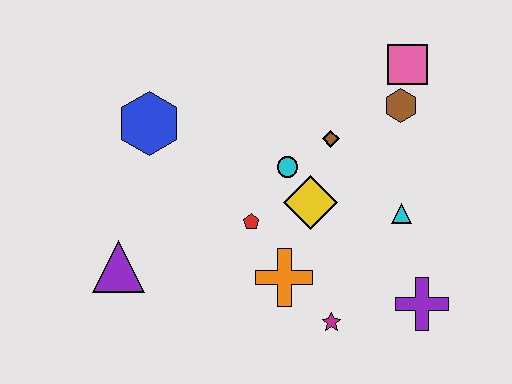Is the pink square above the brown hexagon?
Yes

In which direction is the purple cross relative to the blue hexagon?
The purple cross is to the right of the blue hexagon.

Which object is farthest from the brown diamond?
The purple triangle is farthest from the brown diamond.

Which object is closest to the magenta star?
The orange cross is closest to the magenta star.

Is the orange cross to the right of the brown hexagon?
No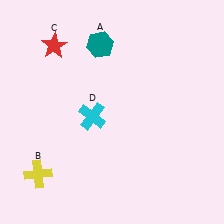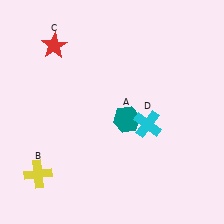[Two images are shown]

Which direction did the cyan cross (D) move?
The cyan cross (D) moved right.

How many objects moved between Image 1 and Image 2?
2 objects moved between the two images.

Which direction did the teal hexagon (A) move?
The teal hexagon (A) moved down.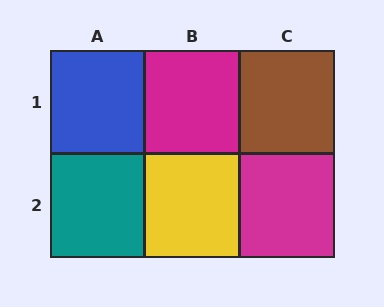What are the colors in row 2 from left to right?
Teal, yellow, magenta.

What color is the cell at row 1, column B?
Magenta.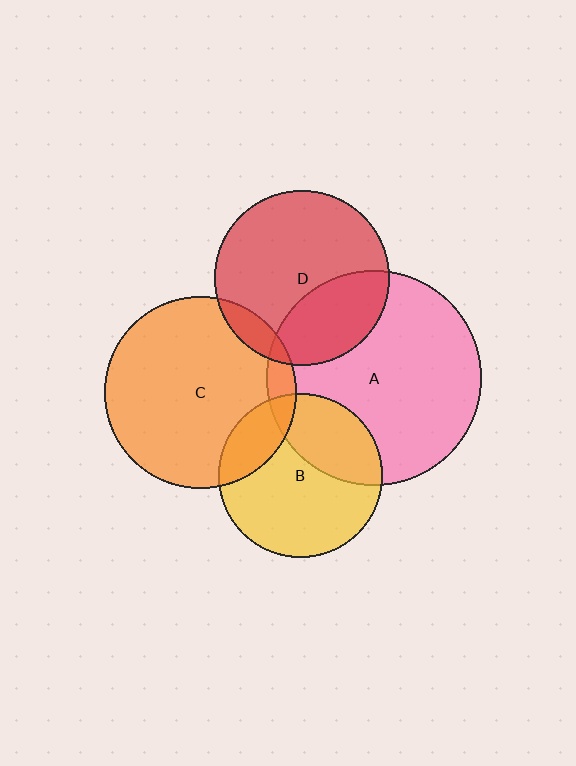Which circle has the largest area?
Circle A (pink).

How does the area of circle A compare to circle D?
Approximately 1.5 times.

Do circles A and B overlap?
Yes.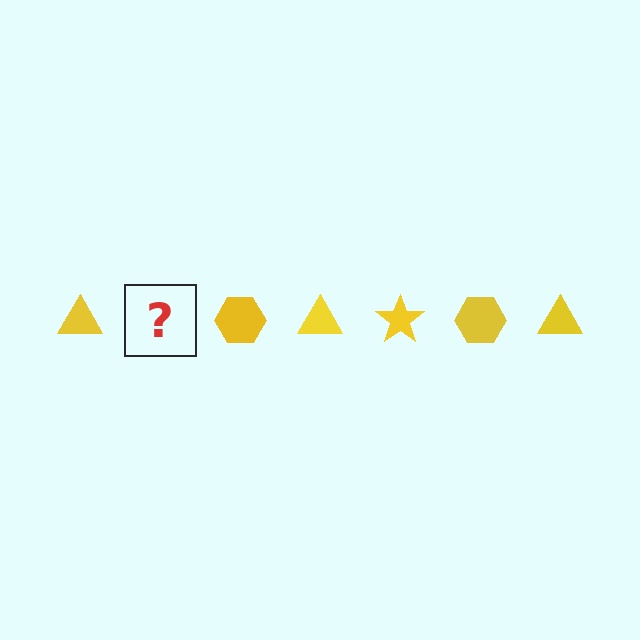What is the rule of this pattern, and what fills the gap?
The rule is that the pattern cycles through triangle, star, hexagon shapes in yellow. The gap should be filled with a yellow star.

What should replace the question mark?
The question mark should be replaced with a yellow star.